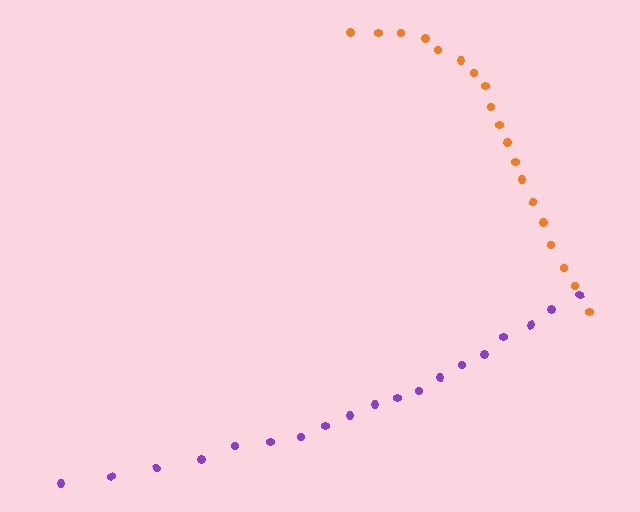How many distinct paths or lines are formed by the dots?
There are 2 distinct paths.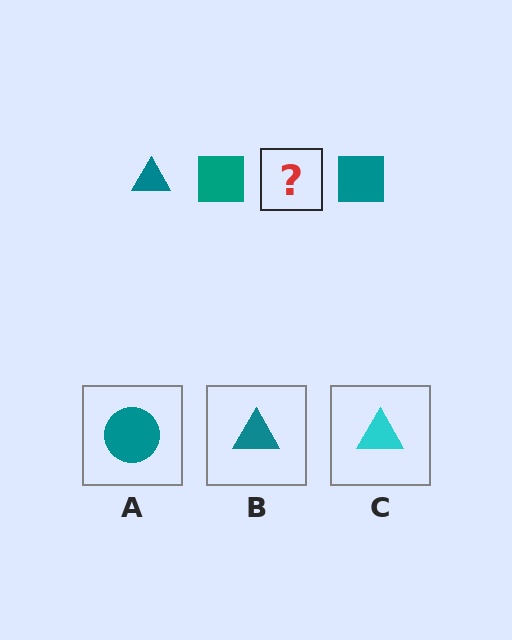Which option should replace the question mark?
Option B.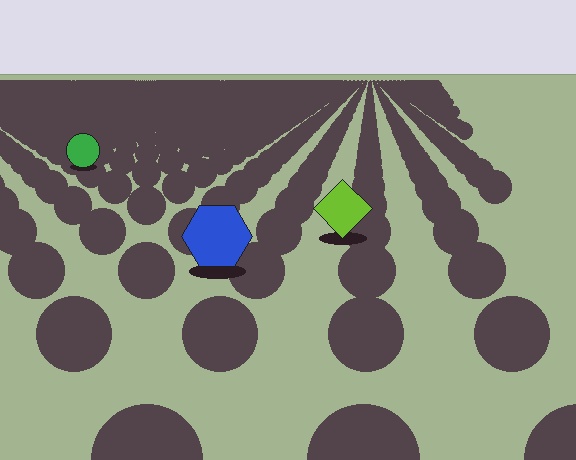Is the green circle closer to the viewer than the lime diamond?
No. The lime diamond is closer — you can tell from the texture gradient: the ground texture is coarser near it.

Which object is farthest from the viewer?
The green circle is farthest from the viewer. It appears smaller and the ground texture around it is denser.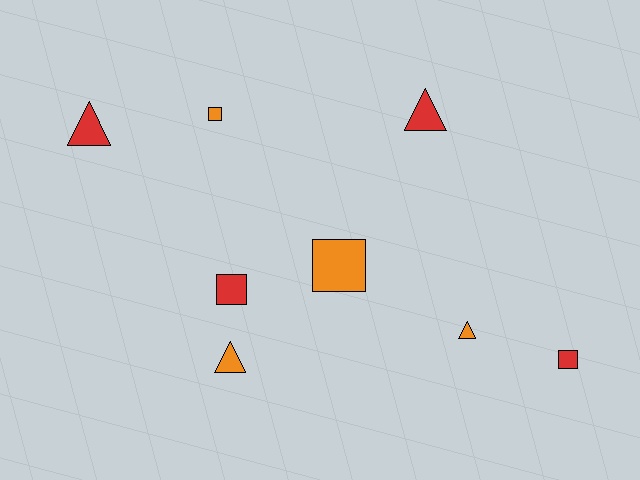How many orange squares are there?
There are 2 orange squares.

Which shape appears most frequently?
Square, with 4 objects.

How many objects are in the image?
There are 8 objects.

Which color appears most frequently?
Orange, with 4 objects.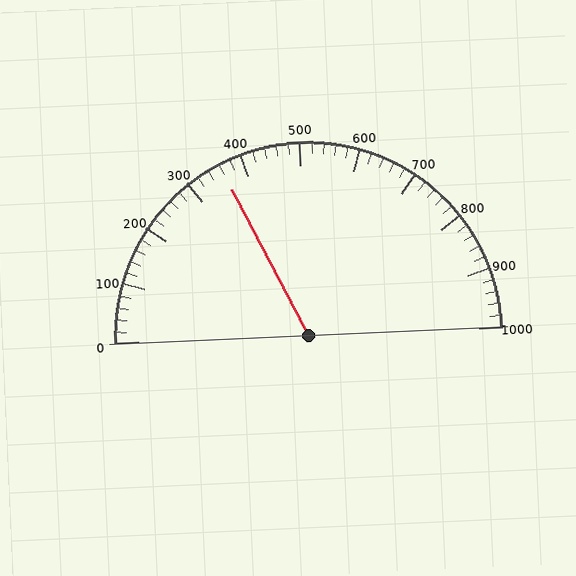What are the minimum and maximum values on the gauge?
The gauge ranges from 0 to 1000.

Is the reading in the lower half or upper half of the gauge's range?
The reading is in the lower half of the range (0 to 1000).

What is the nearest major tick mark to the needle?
The nearest major tick mark is 400.